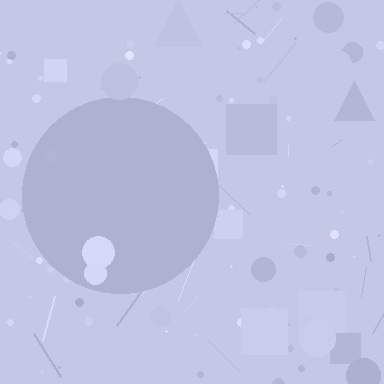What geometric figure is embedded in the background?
A circle is embedded in the background.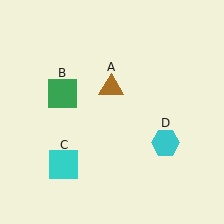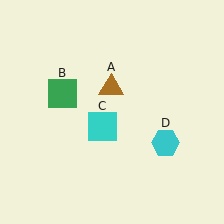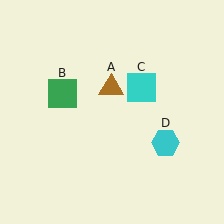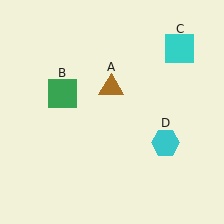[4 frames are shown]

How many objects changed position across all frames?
1 object changed position: cyan square (object C).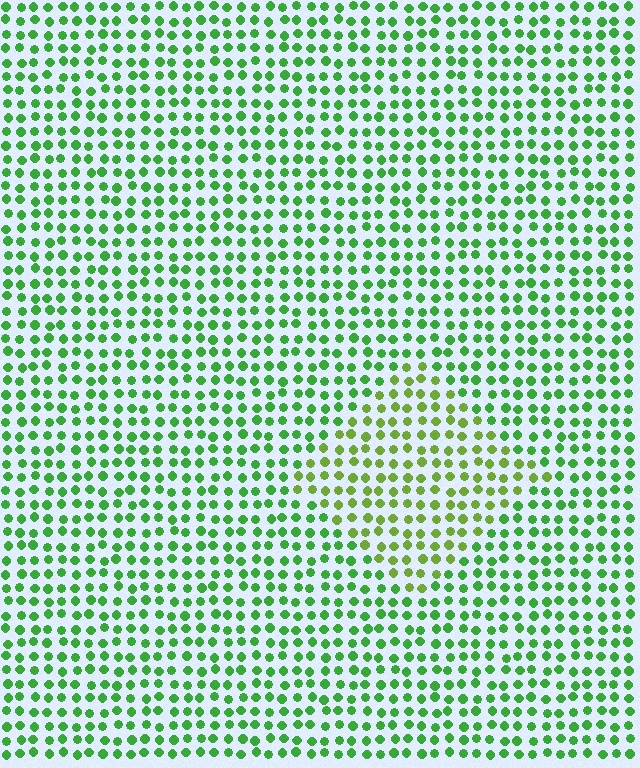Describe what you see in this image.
The image is filled with small green elements in a uniform arrangement. A diamond-shaped region is visible where the elements are tinted to a slightly different hue, forming a subtle color boundary.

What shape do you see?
I see a diamond.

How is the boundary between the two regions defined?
The boundary is defined purely by a slight shift in hue (about 30 degrees). Spacing, size, and orientation are identical on both sides.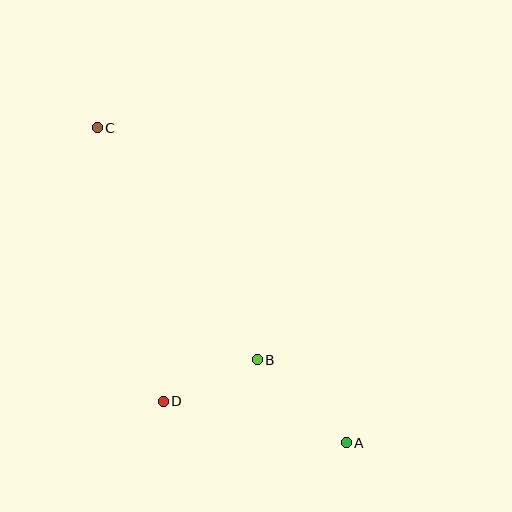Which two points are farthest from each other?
Points A and C are farthest from each other.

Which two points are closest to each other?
Points B and D are closest to each other.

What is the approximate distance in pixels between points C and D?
The distance between C and D is approximately 282 pixels.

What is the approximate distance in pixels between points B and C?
The distance between B and C is approximately 282 pixels.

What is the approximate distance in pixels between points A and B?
The distance between A and B is approximately 122 pixels.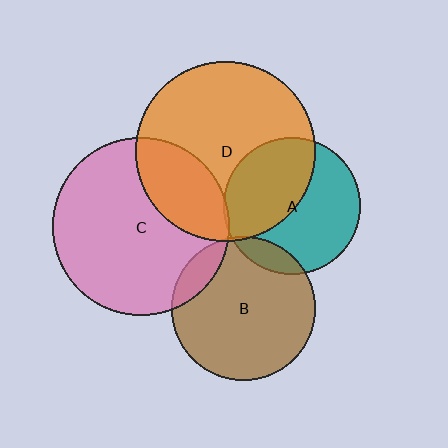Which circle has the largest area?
Circle D (orange).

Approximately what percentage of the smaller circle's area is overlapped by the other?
Approximately 10%.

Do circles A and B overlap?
Yes.